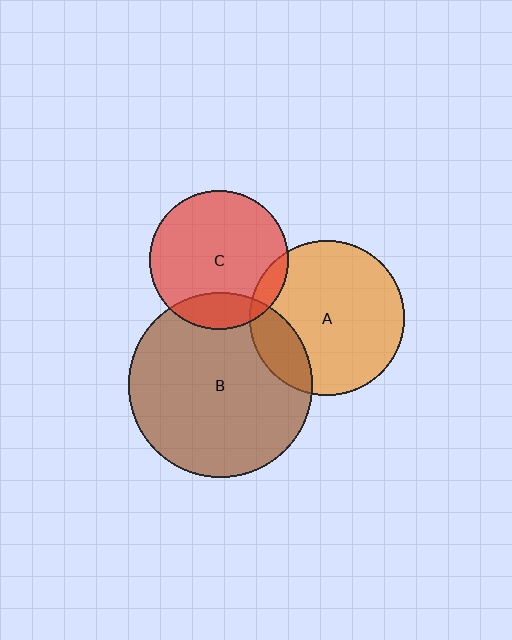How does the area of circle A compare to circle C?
Approximately 1.2 times.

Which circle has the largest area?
Circle B (brown).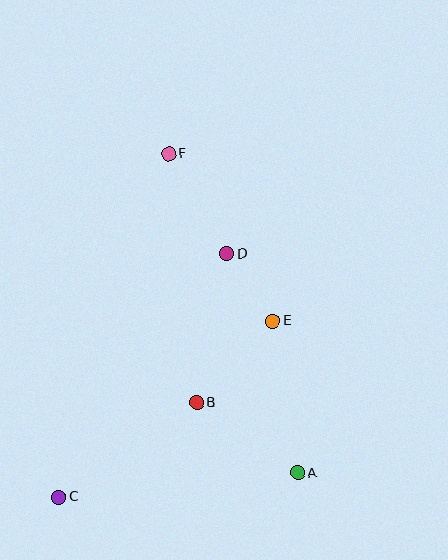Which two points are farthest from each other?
Points C and F are farthest from each other.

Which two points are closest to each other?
Points D and E are closest to each other.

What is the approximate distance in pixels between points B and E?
The distance between B and E is approximately 112 pixels.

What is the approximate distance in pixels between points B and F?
The distance between B and F is approximately 250 pixels.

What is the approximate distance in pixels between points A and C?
The distance between A and C is approximately 240 pixels.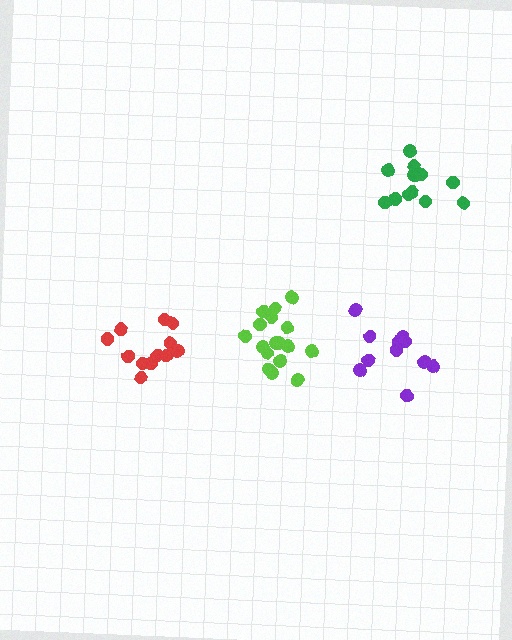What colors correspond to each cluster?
The clusters are colored: green, red, lime, purple.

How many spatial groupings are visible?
There are 4 spatial groupings.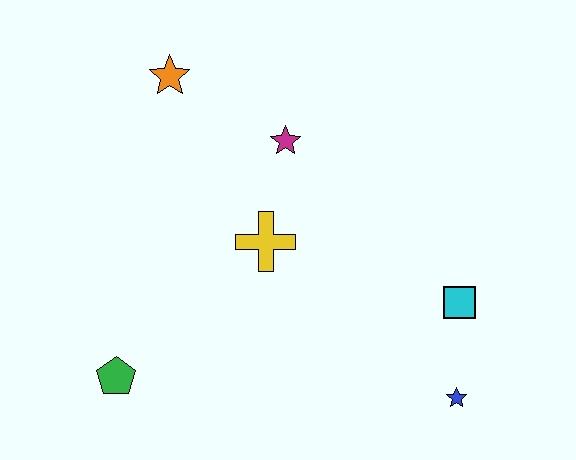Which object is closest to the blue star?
The cyan square is closest to the blue star.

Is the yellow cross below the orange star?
Yes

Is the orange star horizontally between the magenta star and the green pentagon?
Yes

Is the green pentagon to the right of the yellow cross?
No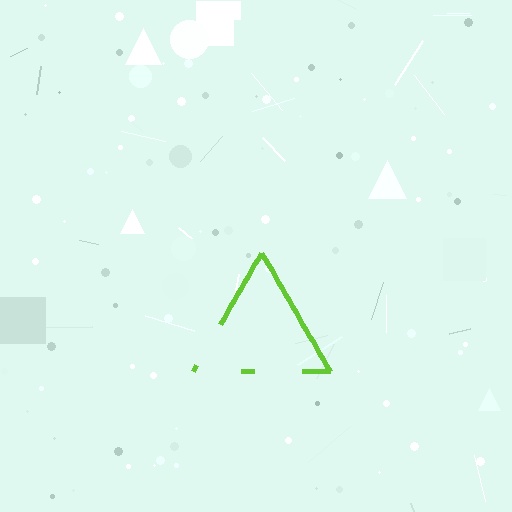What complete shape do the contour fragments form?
The contour fragments form a triangle.